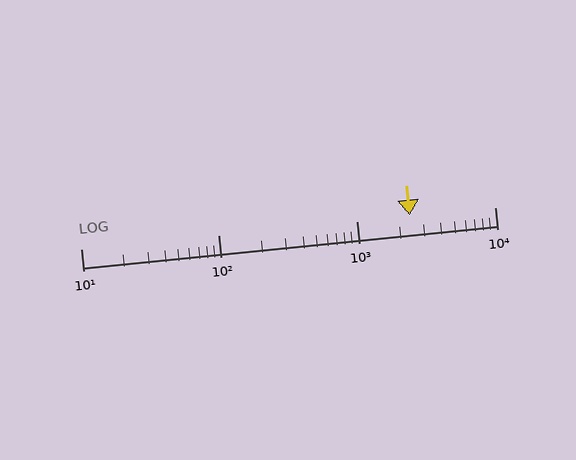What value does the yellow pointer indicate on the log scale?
The pointer indicates approximately 2400.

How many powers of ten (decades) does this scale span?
The scale spans 3 decades, from 10 to 10000.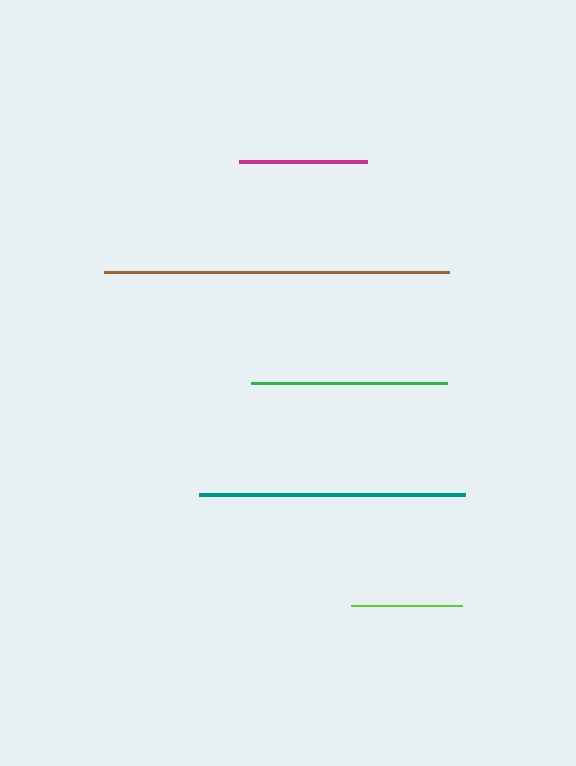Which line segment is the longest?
The brown line is the longest at approximately 346 pixels.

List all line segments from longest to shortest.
From longest to shortest: brown, teal, green, magenta, lime.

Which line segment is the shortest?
The lime line is the shortest at approximately 111 pixels.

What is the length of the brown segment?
The brown segment is approximately 346 pixels long.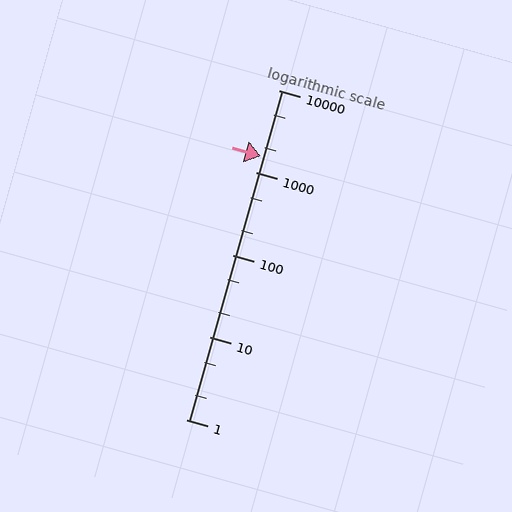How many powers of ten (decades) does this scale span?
The scale spans 4 decades, from 1 to 10000.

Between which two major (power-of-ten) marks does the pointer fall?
The pointer is between 1000 and 10000.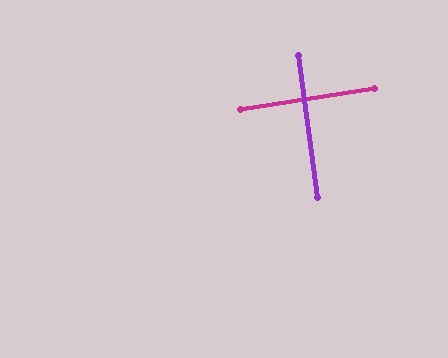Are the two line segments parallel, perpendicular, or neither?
Perpendicular — they meet at approximately 89°.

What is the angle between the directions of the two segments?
Approximately 89 degrees.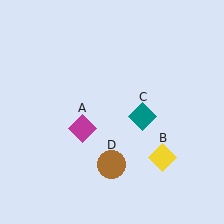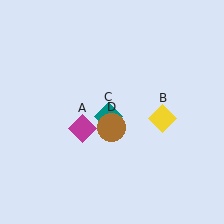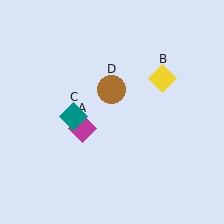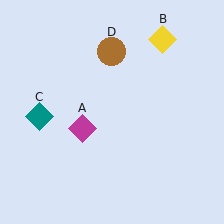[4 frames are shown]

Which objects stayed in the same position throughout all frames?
Magenta diamond (object A) remained stationary.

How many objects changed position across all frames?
3 objects changed position: yellow diamond (object B), teal diamond (object C), brown circle (object D).